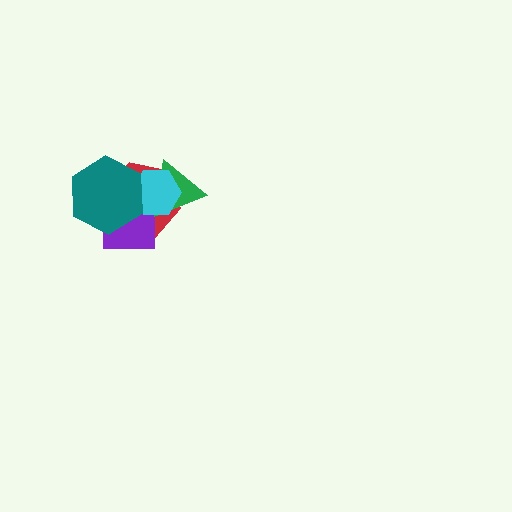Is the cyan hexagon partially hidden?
Yes, it is partially covered by another shape.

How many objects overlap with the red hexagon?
4 objects overlap with the red hexagon.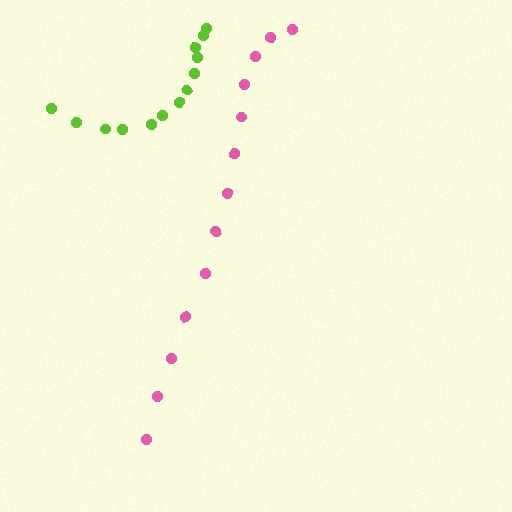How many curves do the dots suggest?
There are 2 distinct paths.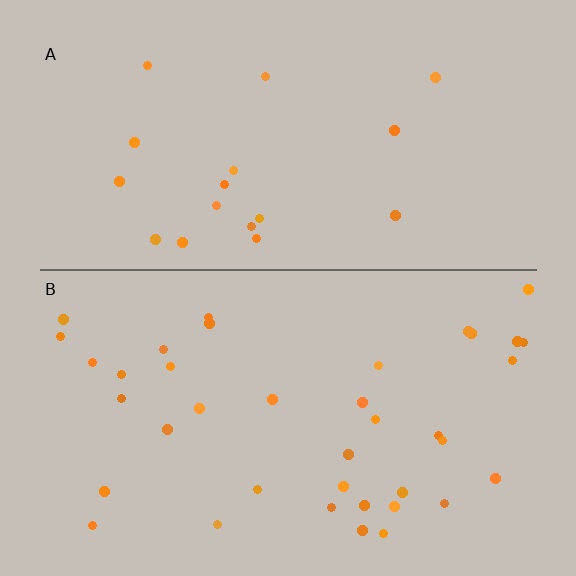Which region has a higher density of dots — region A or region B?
B (the bottom).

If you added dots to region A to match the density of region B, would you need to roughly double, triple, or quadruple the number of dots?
Approximately double.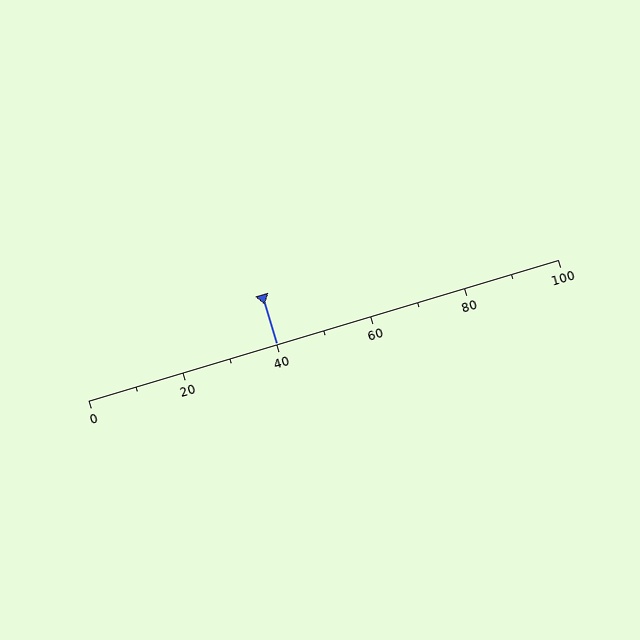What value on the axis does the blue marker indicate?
The marker indicates approximately 40.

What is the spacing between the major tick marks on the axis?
The major ticks are spaced 20 apart.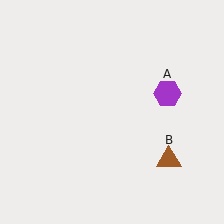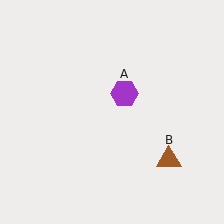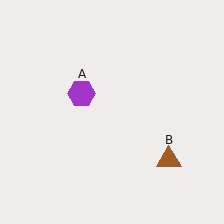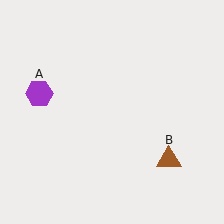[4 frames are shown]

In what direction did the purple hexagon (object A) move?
The purple hexagon (object A) moved left.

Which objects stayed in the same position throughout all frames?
Brown triangle (object B) remained stationary.